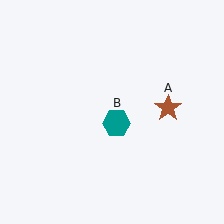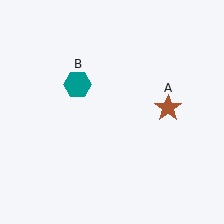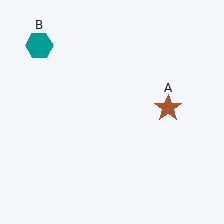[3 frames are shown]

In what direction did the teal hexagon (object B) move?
The teal hexagon (object B) moved up and to the left.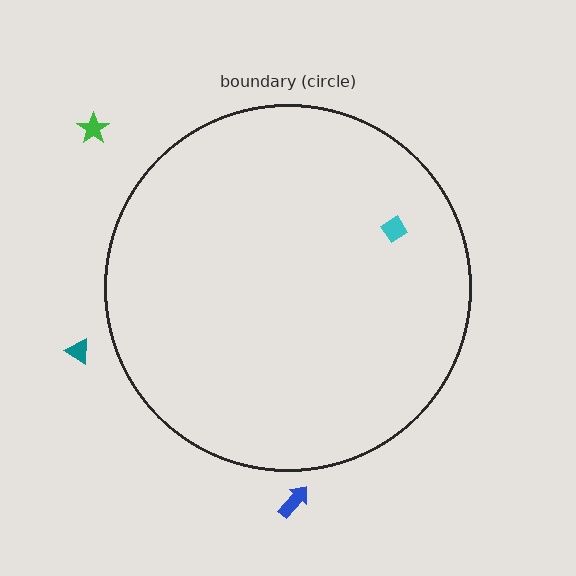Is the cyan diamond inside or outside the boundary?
Inside.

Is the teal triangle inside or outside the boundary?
Outside.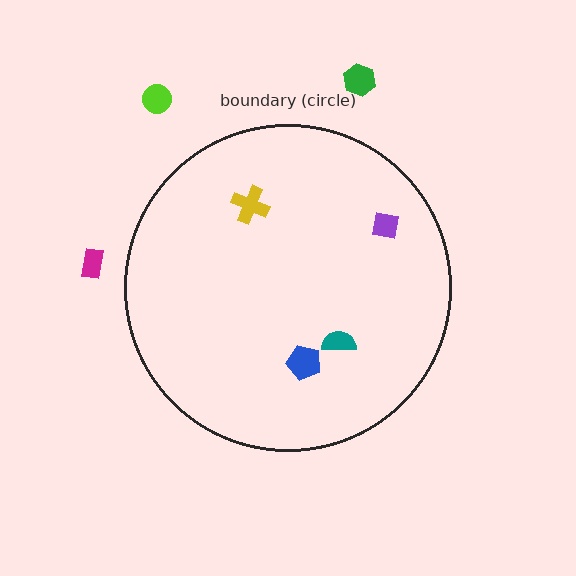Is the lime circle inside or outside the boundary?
Outside.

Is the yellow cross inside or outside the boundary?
Inside.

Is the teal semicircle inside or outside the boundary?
Inside.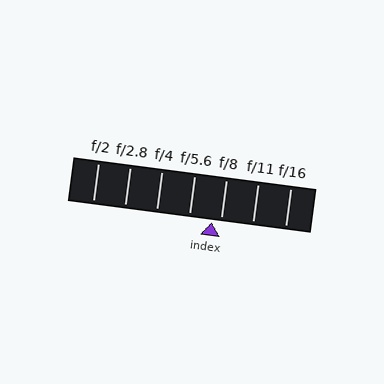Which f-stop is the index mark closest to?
The index mark is closest to f/8.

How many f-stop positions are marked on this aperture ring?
There are 7 f-stop positions marked.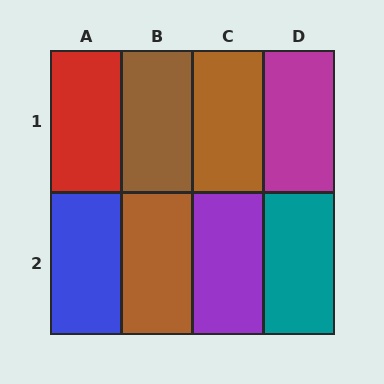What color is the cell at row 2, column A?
Blue.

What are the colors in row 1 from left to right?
Red, brown, brown, magenta.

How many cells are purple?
1 cell is purple.